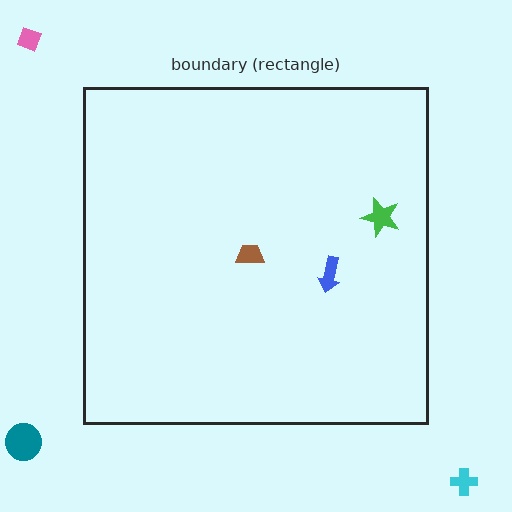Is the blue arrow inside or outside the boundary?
Inside.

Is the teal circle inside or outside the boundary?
Outside.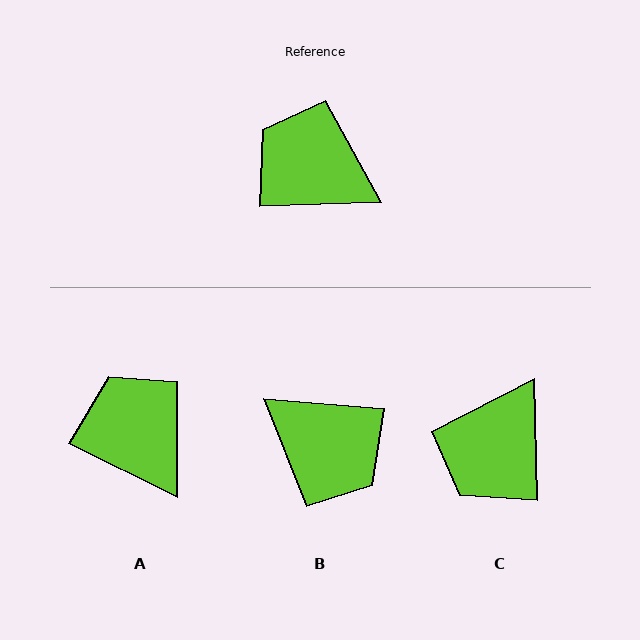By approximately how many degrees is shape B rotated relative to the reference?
Approximately 173 degrees counter-clockwise.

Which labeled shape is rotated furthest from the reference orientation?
B, about 173 degrees away.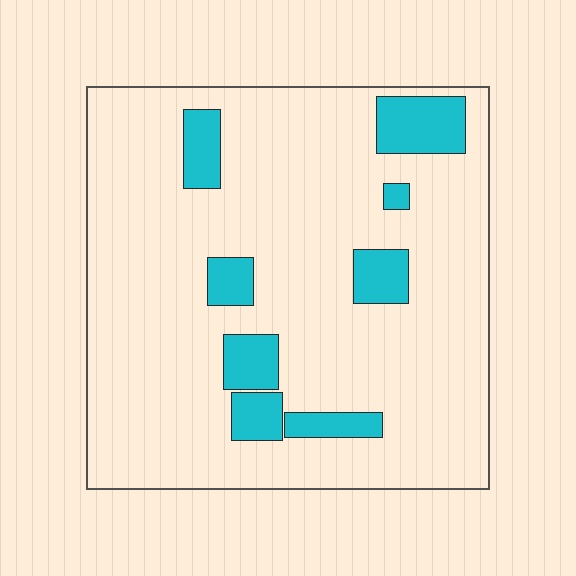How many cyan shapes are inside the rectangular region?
8.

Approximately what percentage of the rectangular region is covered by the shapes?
Approximately 15%.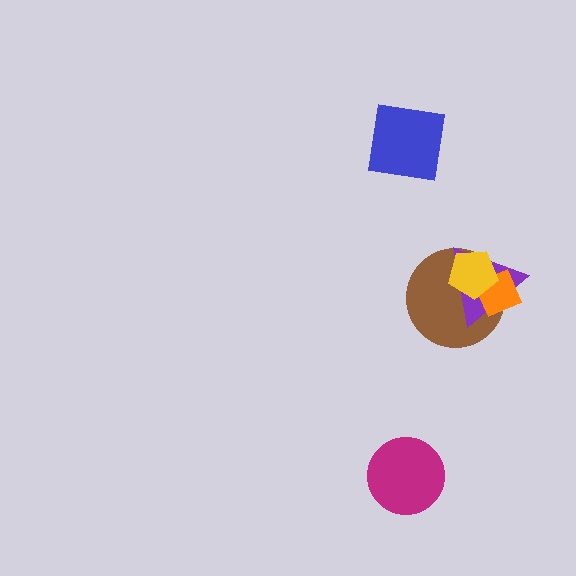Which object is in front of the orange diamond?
The yellow pentagon is in front of the orange diamond.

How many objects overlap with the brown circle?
3 objects overlap with the brown circle.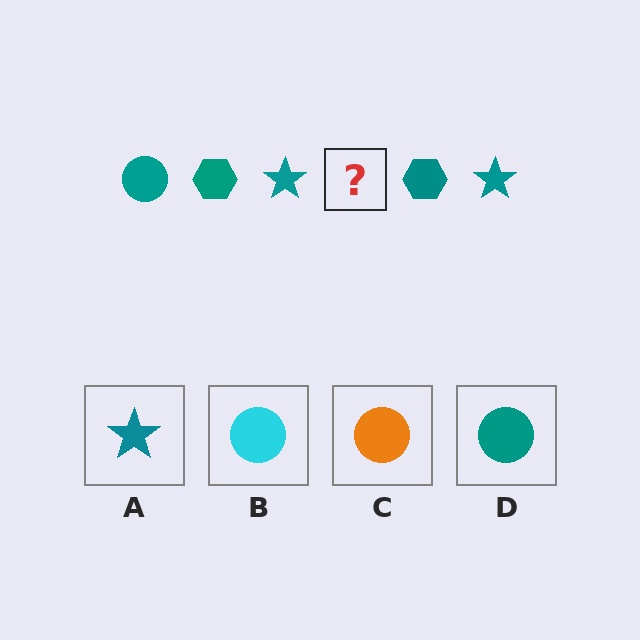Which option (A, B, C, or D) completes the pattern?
D.